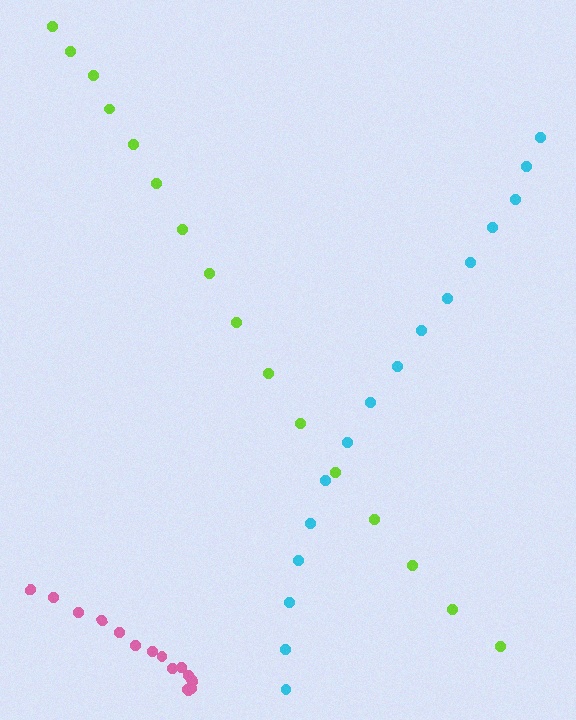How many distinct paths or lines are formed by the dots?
There are 3 distinct paths.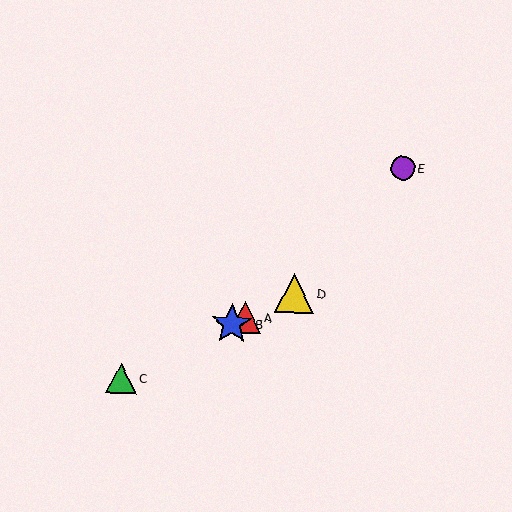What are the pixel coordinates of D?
Object D is at (294, 293).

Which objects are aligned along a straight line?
Objects A, B, C, D are aligned along a straight line.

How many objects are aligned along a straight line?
4 objects (A, B, C, D) are aligned along a straight line.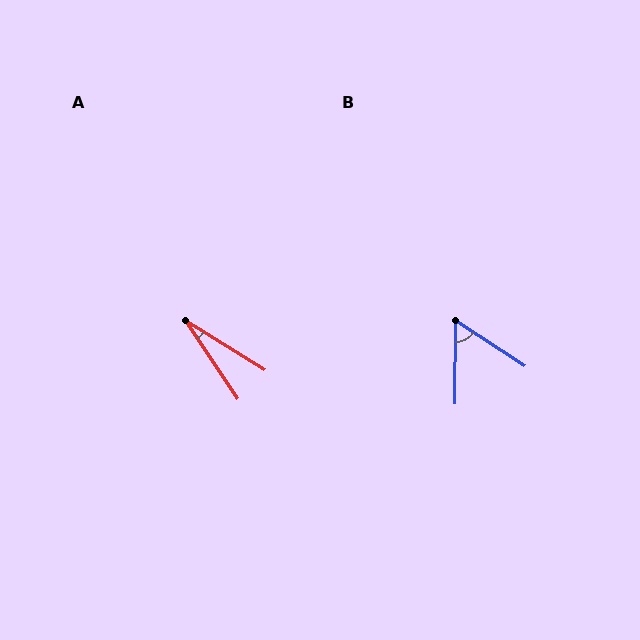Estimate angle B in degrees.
Approximately 58 degrees.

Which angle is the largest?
B, at approximately 58 degrees.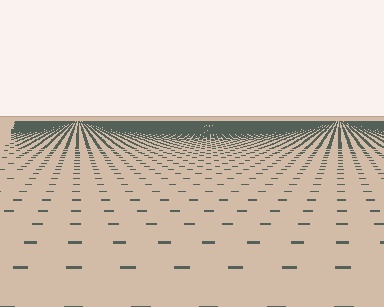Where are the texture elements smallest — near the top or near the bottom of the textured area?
Near the top.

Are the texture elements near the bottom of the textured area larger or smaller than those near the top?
Larger. Near the bottom, elements are closer to the viewer and appear at a bigger on-screen size.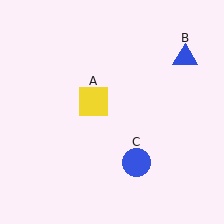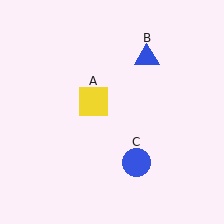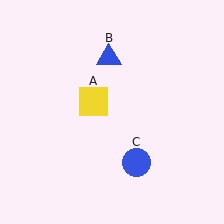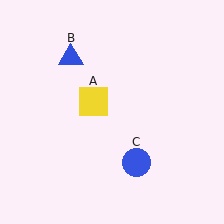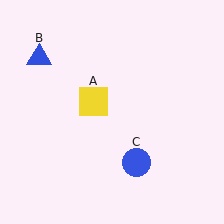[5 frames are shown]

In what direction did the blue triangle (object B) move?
The blue triangle (object B) moved left.